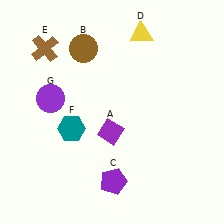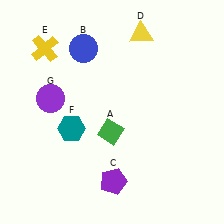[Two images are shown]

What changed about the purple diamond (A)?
In Image 1, A is purple. In Image 2, it changed to green.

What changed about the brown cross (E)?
In Image 1, E is brown. In Image 2, it changed to yellow.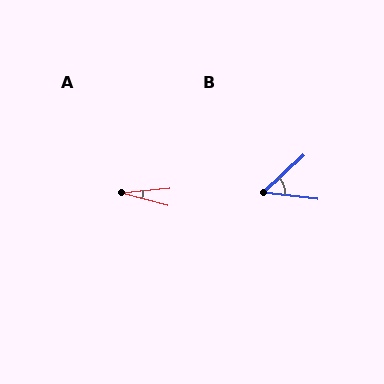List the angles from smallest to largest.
A (21°), B (50°).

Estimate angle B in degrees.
Approximately 50 degrees.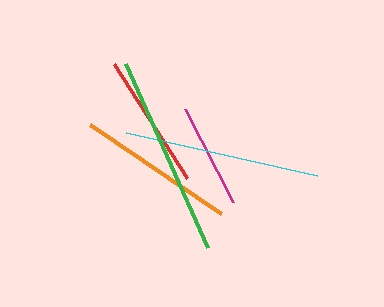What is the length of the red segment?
The red segment is approximately 135 pixels long.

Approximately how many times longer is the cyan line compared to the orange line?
The cyan line is approximately 1.2 times the length of the orange line.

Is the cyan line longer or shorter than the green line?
The green line is longer than the cyan line.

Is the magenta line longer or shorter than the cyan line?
The cyan line is longer than the magenta line.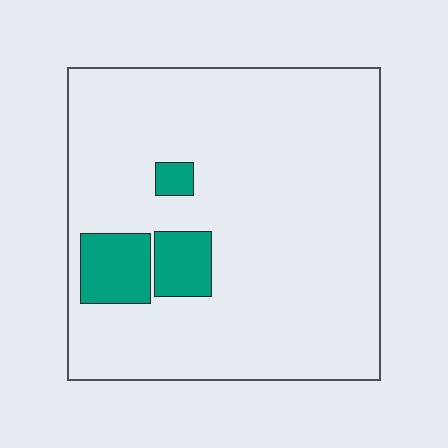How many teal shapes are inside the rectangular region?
3.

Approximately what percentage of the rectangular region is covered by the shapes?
Approximately 10%.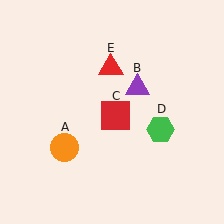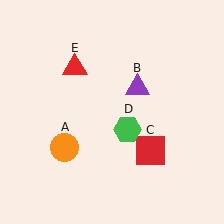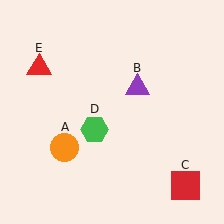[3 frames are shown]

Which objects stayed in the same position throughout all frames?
Orange circle (object A) and purple triangle (object B) remained stationary.